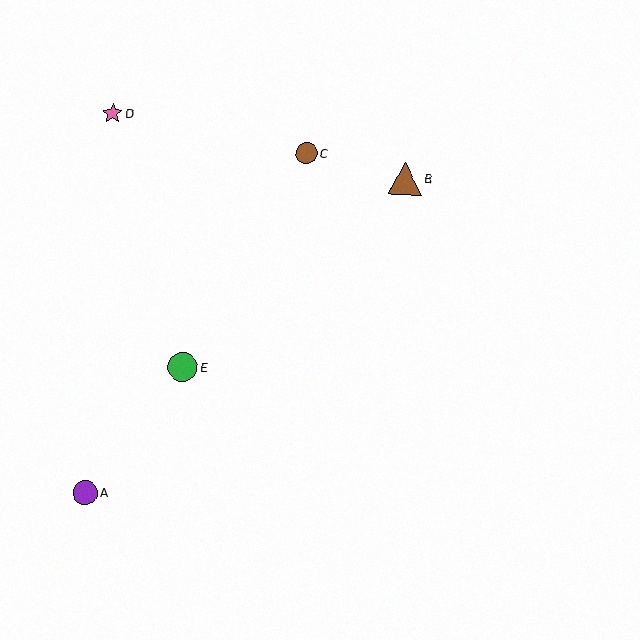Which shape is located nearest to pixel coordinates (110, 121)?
The pink star (labeled D) at (113, 113) is nearest to that location.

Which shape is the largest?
The brown triangle (labeled B) is the largest.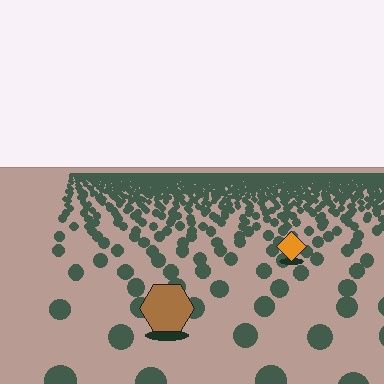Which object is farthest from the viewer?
The orange diamond is farthest from the viewer. It appears smaller and the ground texture around it is denser.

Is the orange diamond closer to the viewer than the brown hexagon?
No. The brown hexagon is closer — you can tell from the texture gradient: the ground texture is coarser near it.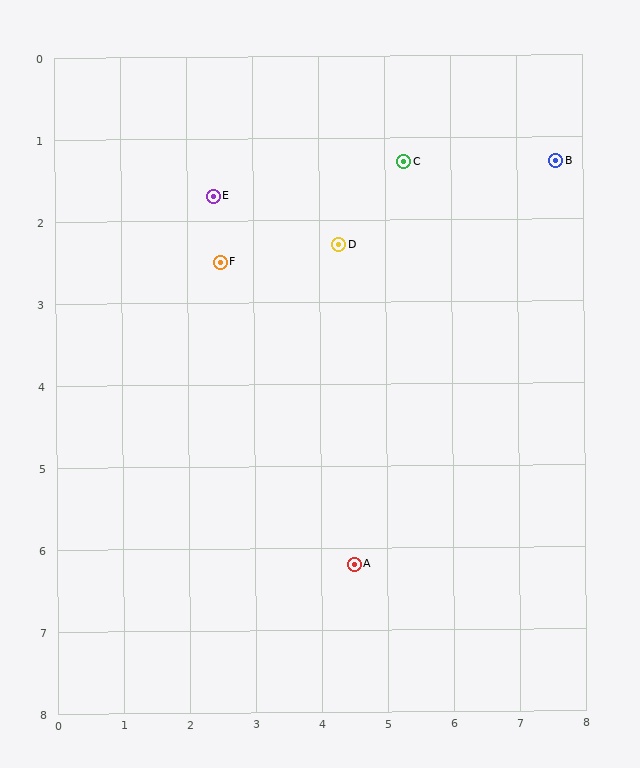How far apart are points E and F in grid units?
Points E and F are about 0.8 grid units apart.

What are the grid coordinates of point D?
Point D is at approximately (4.3, 2.3).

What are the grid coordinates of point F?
Point F is at approximately (2.5, 2.5).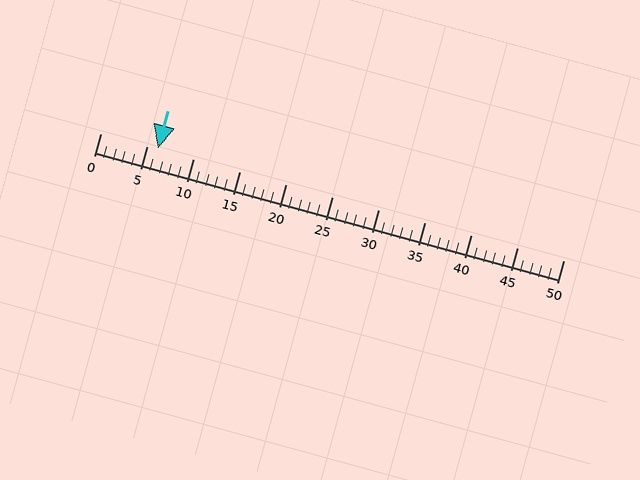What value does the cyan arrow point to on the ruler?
The cyan arrow points to approximately 6.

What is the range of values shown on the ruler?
The ruler shows values from 0 to 50.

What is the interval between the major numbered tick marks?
The major tick marks are spaced 5 units apart.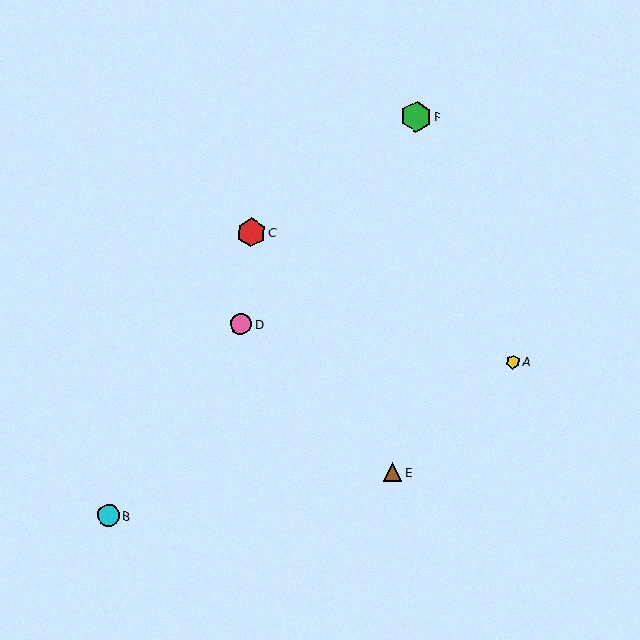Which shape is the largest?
The green hexagon (labeled F) is the largest.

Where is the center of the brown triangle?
The center of the brown triangle is at (393, 472).